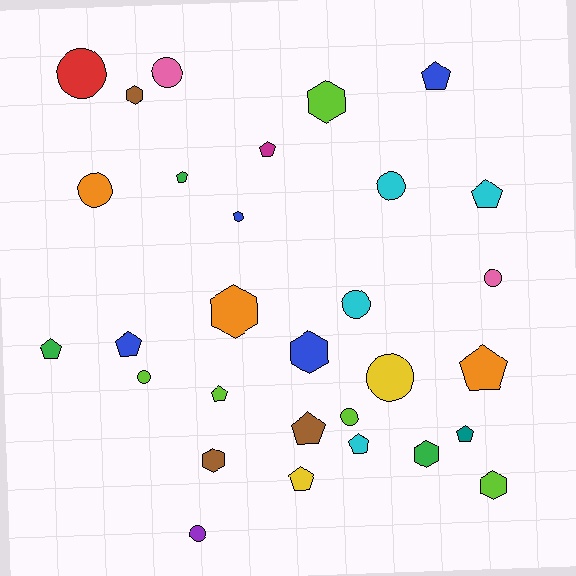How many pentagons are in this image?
There are 12 pentagons.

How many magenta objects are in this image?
There is 1 magenta object.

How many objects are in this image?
There are 30 objects.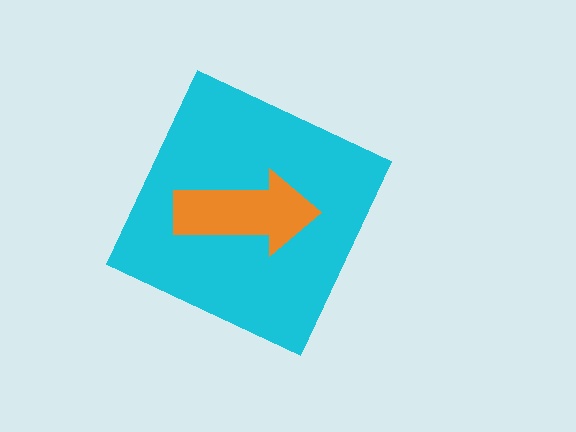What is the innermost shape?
The orange arrow.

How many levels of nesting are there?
2.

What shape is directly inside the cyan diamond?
The orange arrow.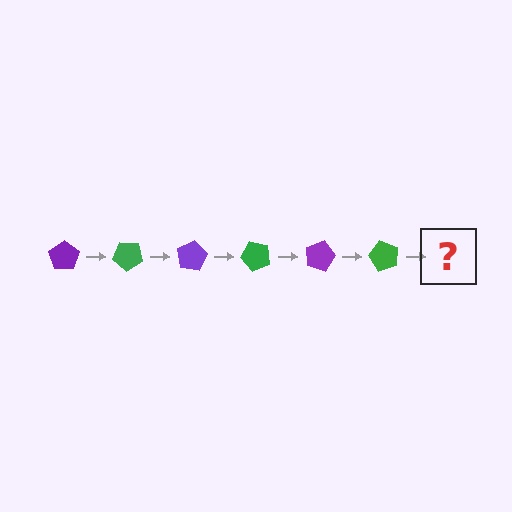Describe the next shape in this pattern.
It should be a purple pentagon, rotated 240 degrees from the start.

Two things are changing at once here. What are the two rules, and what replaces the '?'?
The two rules are that it rotates 40 degrees each step and the color cycles through purple and green. The '?' should be a purple pentagon, rotated 240 degrees from the start.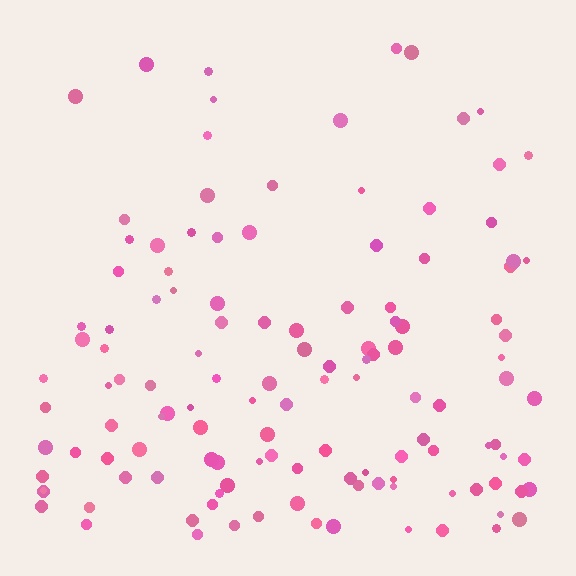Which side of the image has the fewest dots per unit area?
The top.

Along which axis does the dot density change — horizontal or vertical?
Vertical.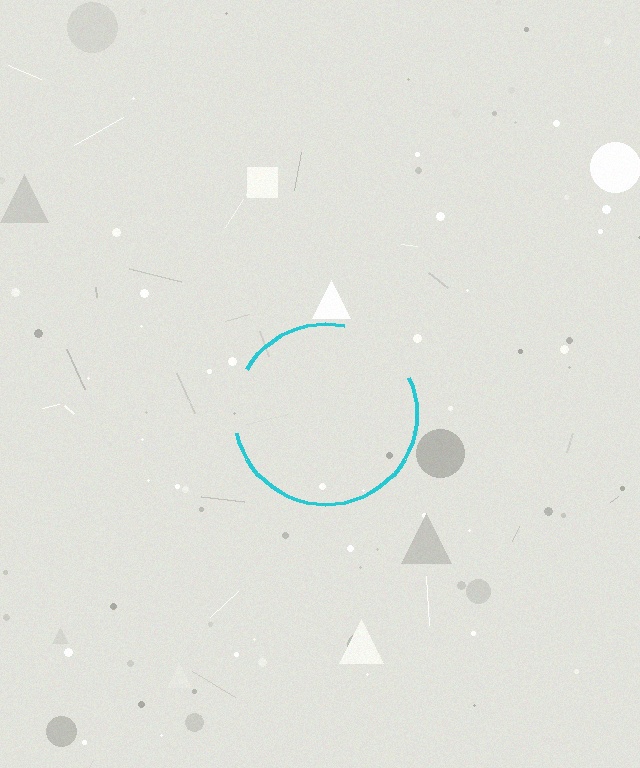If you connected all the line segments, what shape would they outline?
They would outline a circle.